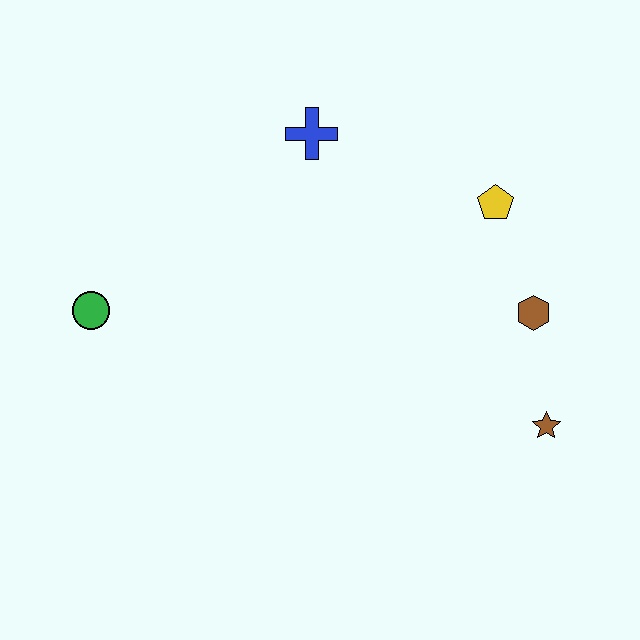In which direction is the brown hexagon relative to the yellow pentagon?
The brown hexagon is below the yellow pentagon.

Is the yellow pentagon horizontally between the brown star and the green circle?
Yes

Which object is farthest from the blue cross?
The brown star is farthest from the blue cross.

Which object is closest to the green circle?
The blue cross is closest to the green circle.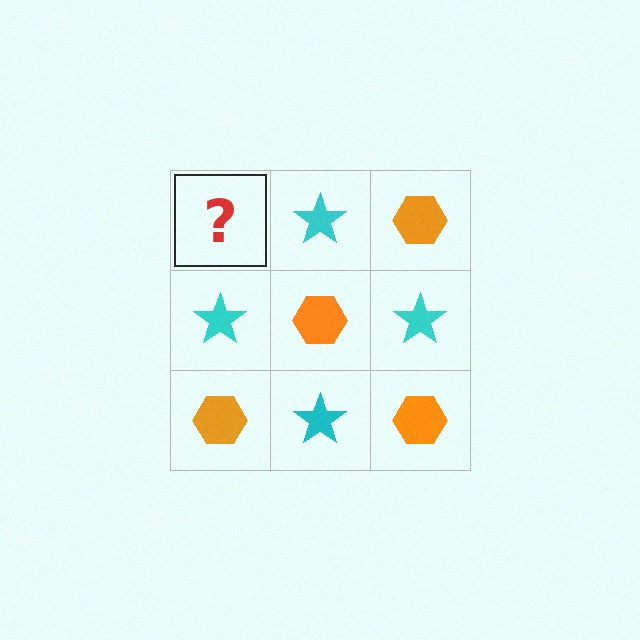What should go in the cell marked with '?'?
The missing cell should contain an orange hexagon.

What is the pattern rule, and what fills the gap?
The rule is that it alternates orange hexagon and cyan star in a checkerboard pattern. The gap should be filled with an orange hexagon.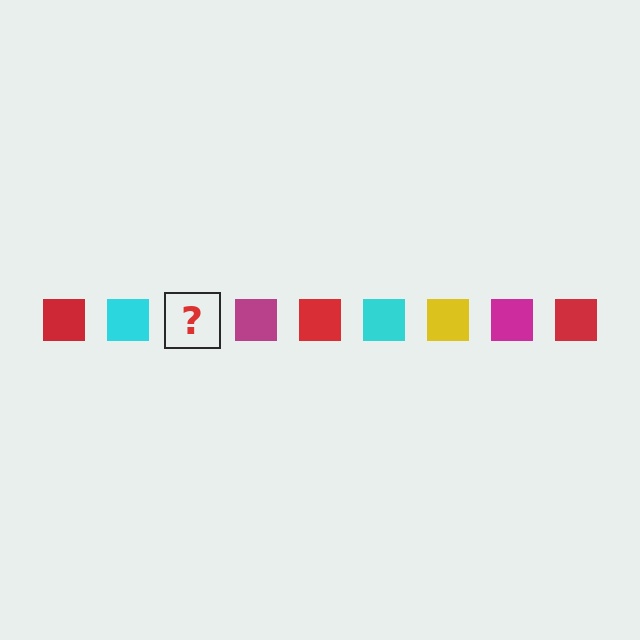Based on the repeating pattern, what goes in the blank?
The blank should be a yellow square.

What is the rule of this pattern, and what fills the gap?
The rule is that the pattern cycles through red, cyan, yellow, magenta squares. The gap should be filled with a yellow square.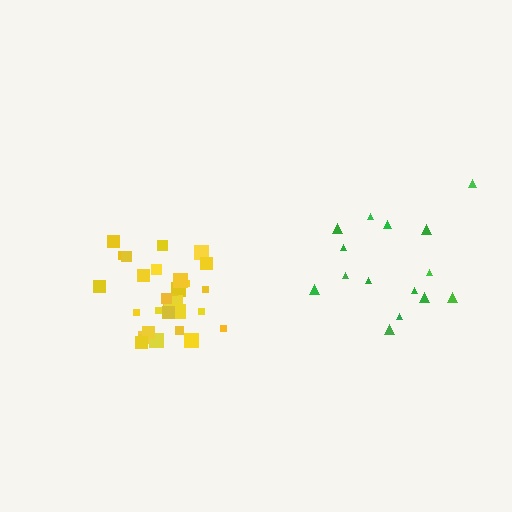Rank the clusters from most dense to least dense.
yellow, green.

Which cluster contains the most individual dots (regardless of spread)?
Yellow (30).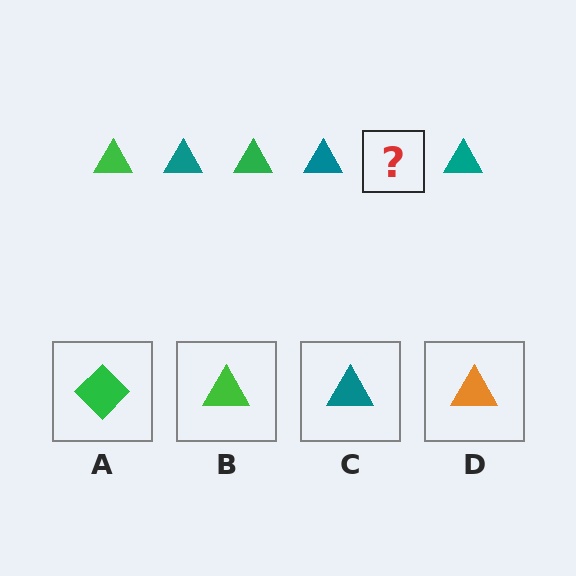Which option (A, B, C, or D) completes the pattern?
B.